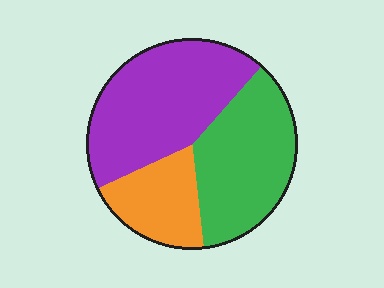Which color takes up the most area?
Purple, at roughly 45%.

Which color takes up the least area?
Orange, at roughly 20%.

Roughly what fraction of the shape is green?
Green takes up about three eighths (3/8) of the shape.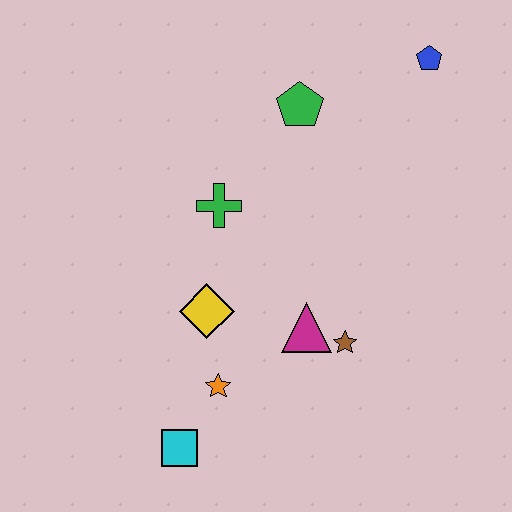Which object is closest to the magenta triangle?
The brown star is closest to the magenta triangle.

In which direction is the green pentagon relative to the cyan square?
The green pentagon is above the cyan square.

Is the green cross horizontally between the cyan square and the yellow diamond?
No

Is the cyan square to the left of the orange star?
Yes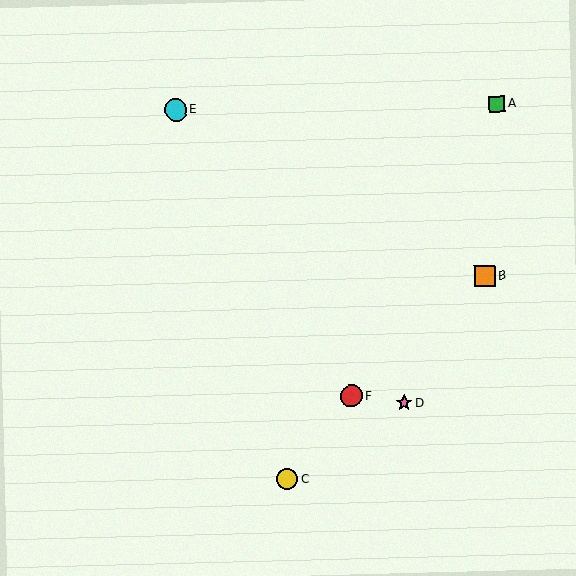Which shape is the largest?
The cyan circle (labeled E) is the largest.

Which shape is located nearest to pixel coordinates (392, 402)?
The pink star (labeled D) at (404, 403) is nearest to that location.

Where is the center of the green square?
The center of the green square is at (497, 104).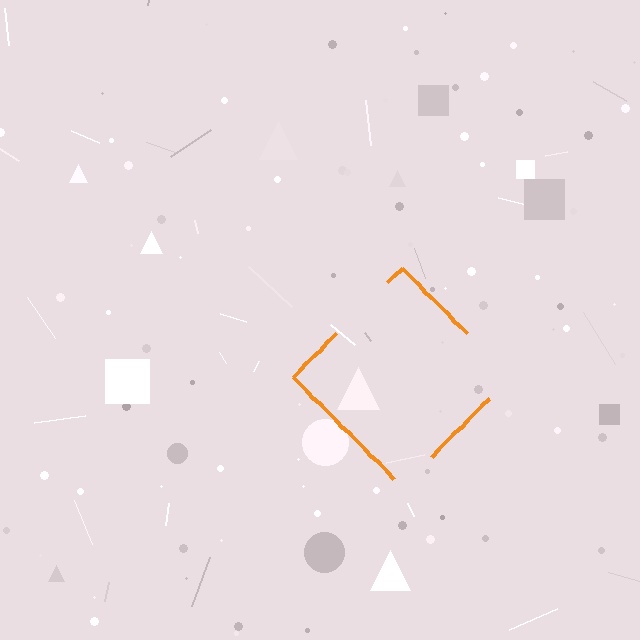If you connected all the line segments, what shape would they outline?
They would outline a diamond.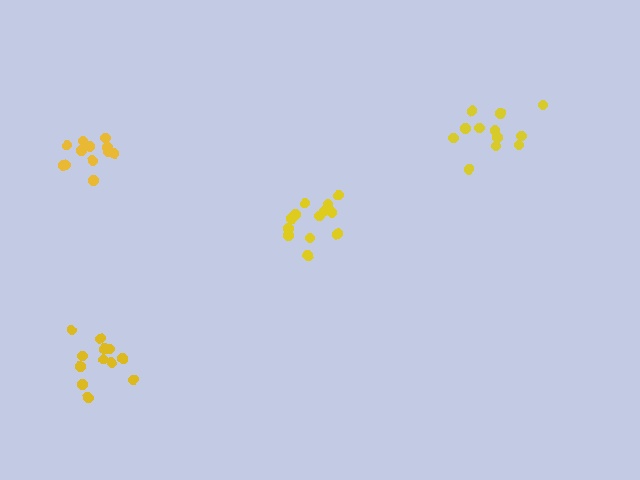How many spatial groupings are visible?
There are 4 spatial groupings.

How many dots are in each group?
Group 1: 13 dots, Group 2: 12 dots, Group 3: 12 dots, Group 4: 12 dots (49 total).